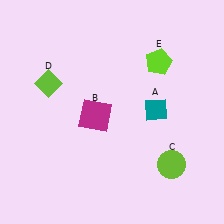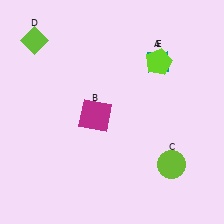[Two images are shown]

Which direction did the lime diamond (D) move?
The lime diamond (D) moved up.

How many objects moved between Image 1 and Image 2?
2 objects moved between the two images.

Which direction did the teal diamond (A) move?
The teal diamond (A) moved up.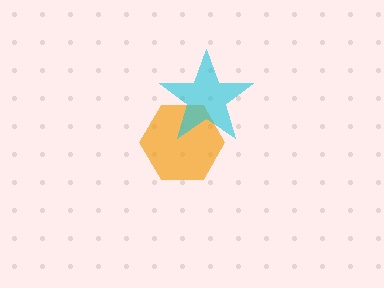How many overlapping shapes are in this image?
There are 2 overlapping shapes in the image.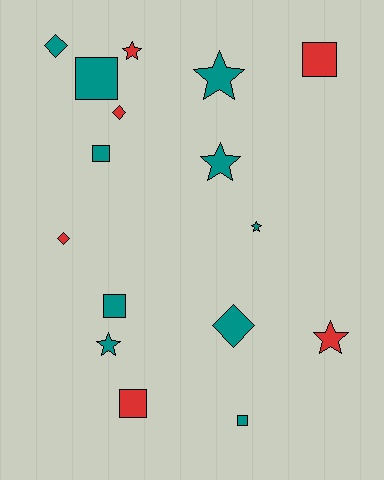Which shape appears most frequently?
Star, with 6 objects.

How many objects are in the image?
There are 16 objects.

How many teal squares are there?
There are 4 teal squares.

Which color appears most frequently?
Teal, with 10 objects.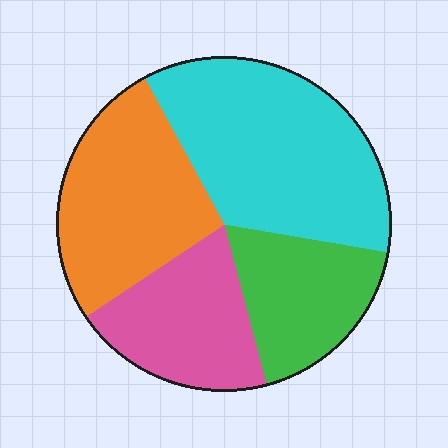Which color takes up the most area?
Cyan, at roughly 35%.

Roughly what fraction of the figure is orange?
Orange covers about 25% of the figure.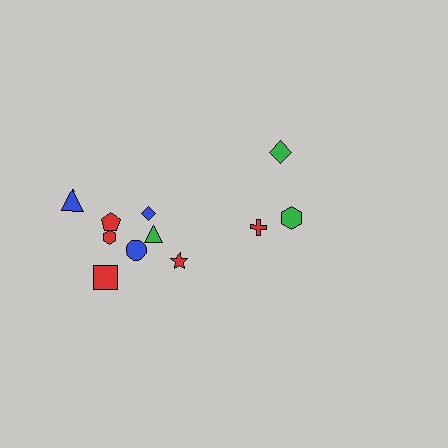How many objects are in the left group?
There are 8 objects.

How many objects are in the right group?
There are 3 objects.